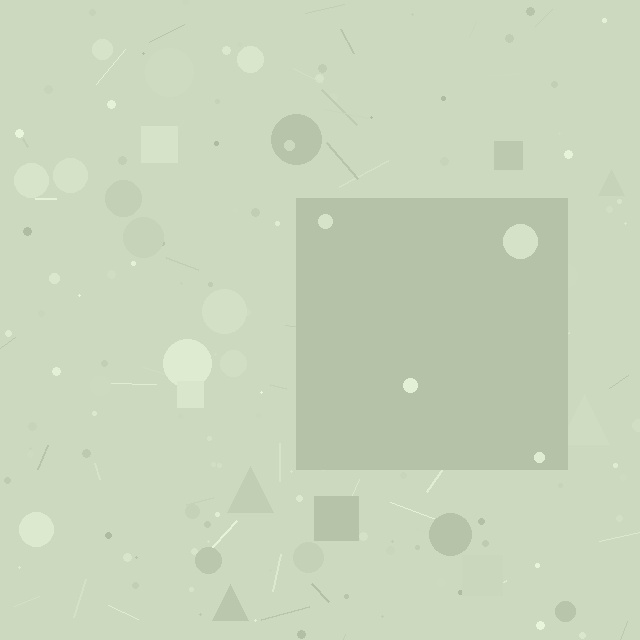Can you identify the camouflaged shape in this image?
The camouflaged shape is a square.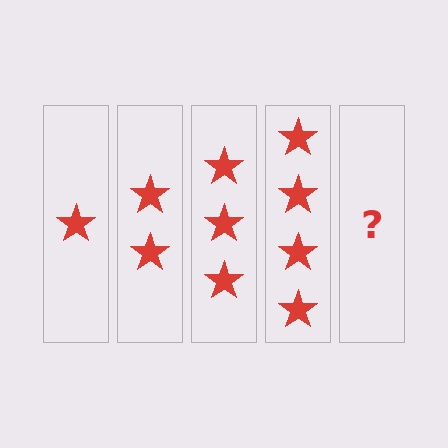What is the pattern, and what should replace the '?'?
The pattern is that each step adds one more star. The '?' should be 5 stars.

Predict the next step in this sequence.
The next step is 5 stars.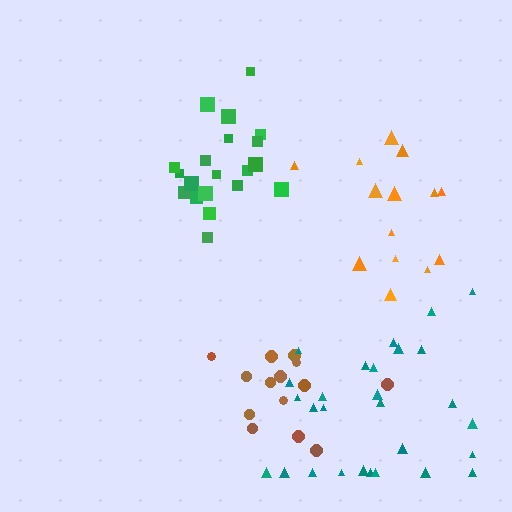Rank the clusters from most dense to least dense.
green, orange, teal, brown.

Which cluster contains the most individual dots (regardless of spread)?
Teal (28).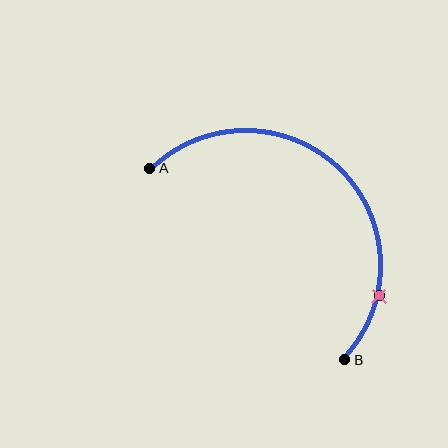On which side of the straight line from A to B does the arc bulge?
The arc bulges above and to the right of the straight line connecting A and B.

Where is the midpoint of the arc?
The arc midpoint is the point on the curve farthest from the straight line joining A and B. It sits above and to the right of that line.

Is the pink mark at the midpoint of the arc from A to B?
No. The pink mark lies on the arc but is closer to endpoint B. The arc midpoint would be at the point on the curve equidistant along the arc from both A and B.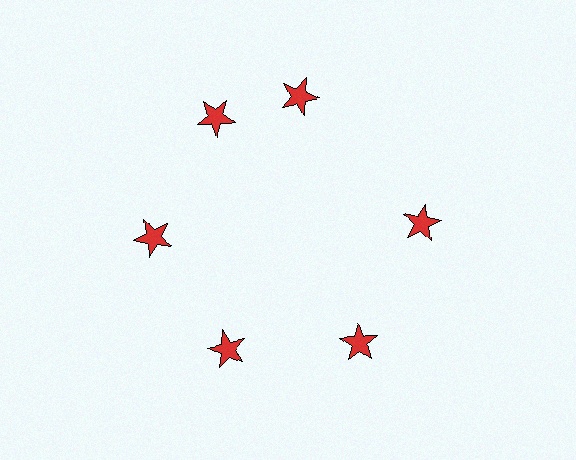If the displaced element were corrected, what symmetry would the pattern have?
It would have 6-fold rotational symmetry — the pattern would map onto itself every 60 degrees.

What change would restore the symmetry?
The symmetry would be restored by rotating it back into even spacing with its neighbors so that all 6 stars sit at equal angles and equal distance from the center.